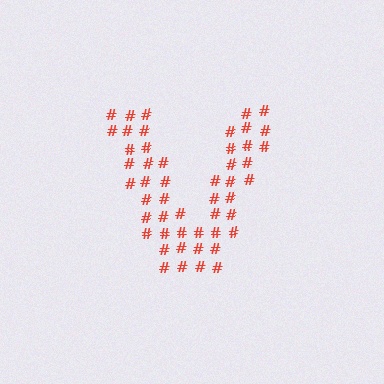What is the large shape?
The large shape is the letter V.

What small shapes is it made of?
It is made of small hash symbols.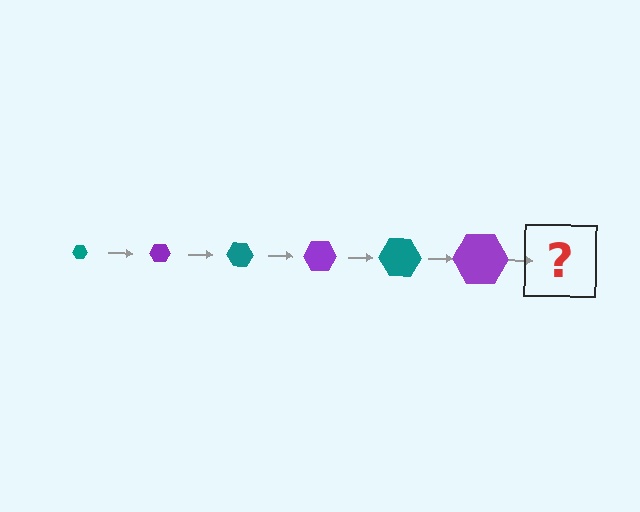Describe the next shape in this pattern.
It should be a teal hexagon, larger than the previous one.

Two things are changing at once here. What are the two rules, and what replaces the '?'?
The two rules are that the hexagon grows larger each step and the color cycles through teal and purple. The '?' should be a teal hexagon, larger than the previous one.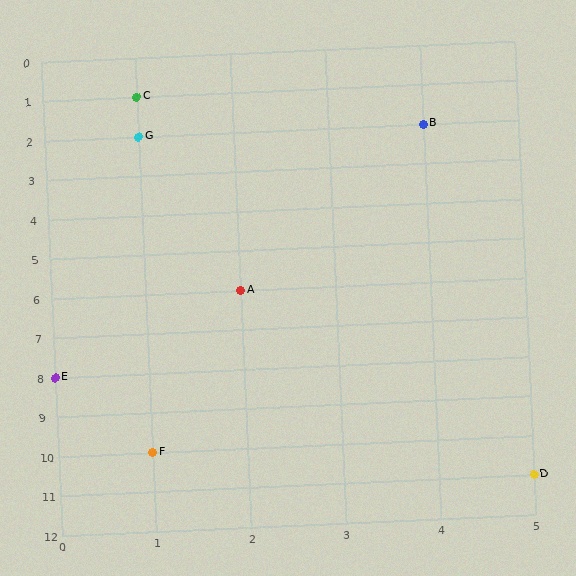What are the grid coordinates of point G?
Point G is at grid coordinates (1, 2).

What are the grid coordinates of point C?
Point C is at grid coordinates (1, 1).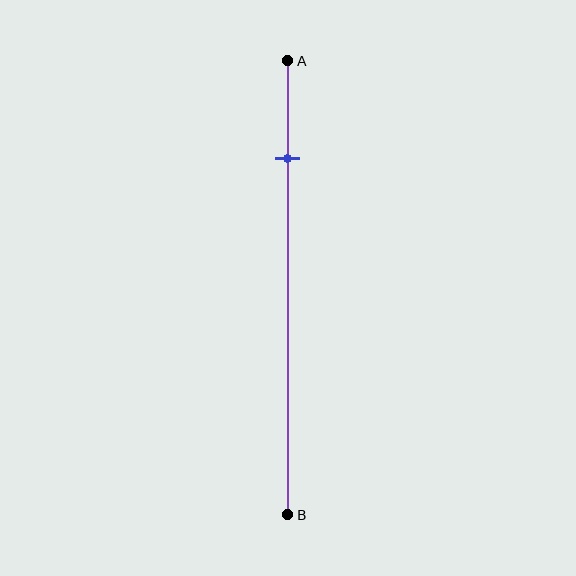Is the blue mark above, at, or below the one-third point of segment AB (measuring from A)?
The blue mark is above the one-third point of segment AB.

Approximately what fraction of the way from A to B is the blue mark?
The blue mark is approximately 20% of the way from A to B.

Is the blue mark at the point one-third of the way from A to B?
No, the mark is at about 20% from A, not at the 33% one-third point.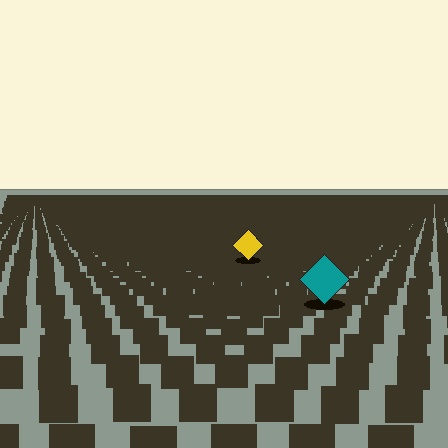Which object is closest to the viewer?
The teal diamond is closest. The texture marks near it are larger and more spread out.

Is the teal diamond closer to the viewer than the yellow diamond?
Yes. The teal diamond is closer — you can tell from the texture gradient: the ground texture is coarser near it.